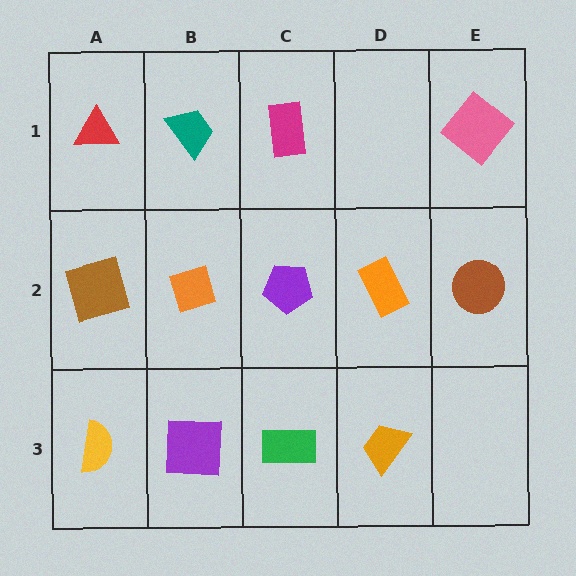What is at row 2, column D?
An orange rectangle.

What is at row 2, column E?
A brown circle.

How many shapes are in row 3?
4 shapes.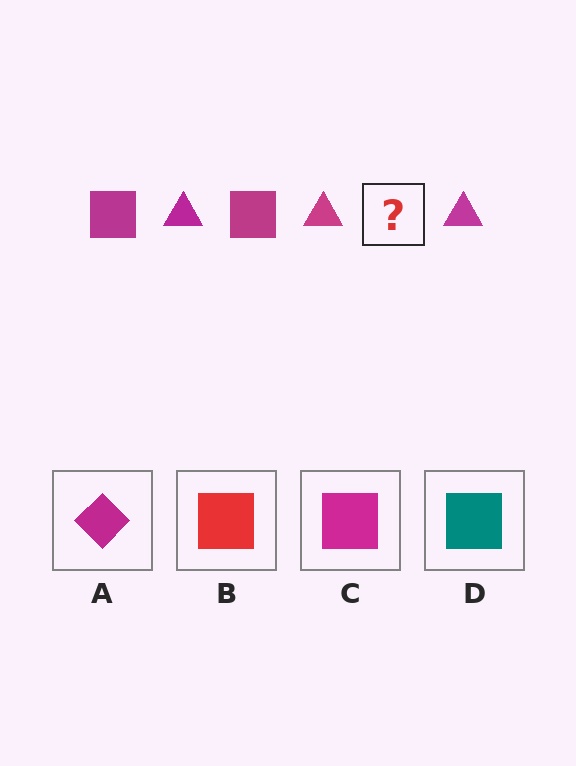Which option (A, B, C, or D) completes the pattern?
C.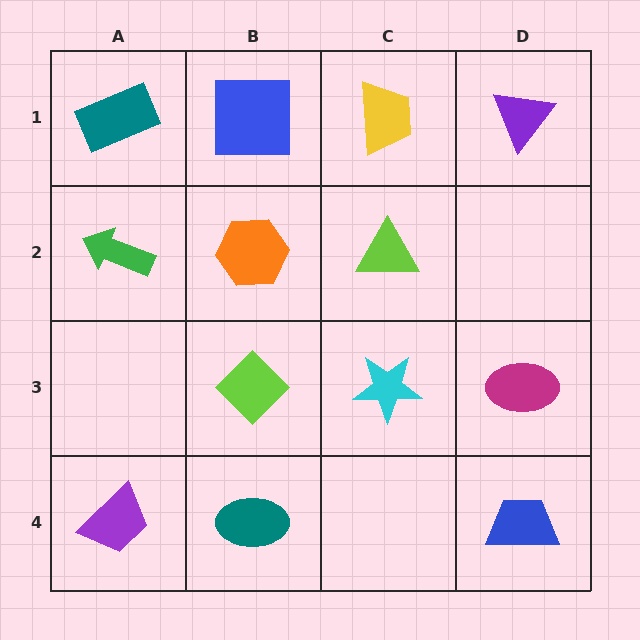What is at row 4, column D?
A blue trapezoid.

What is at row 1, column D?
A purple triangle.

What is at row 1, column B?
A blue square.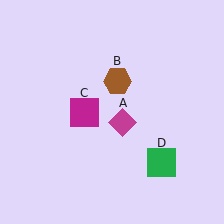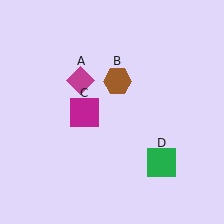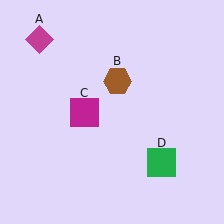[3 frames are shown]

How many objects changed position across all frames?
1 object changed position: magenta diamond (object A).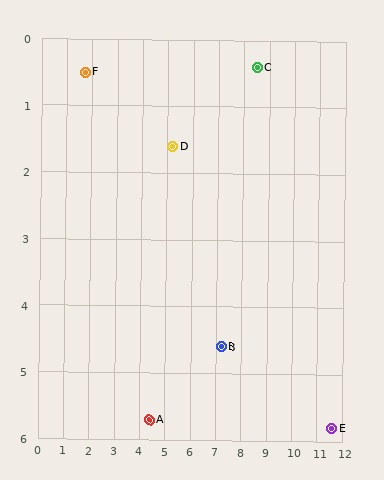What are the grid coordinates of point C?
Point C is at approximately (8.5, 0.4).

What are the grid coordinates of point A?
Point A is at approximately (4.4, 5.7).